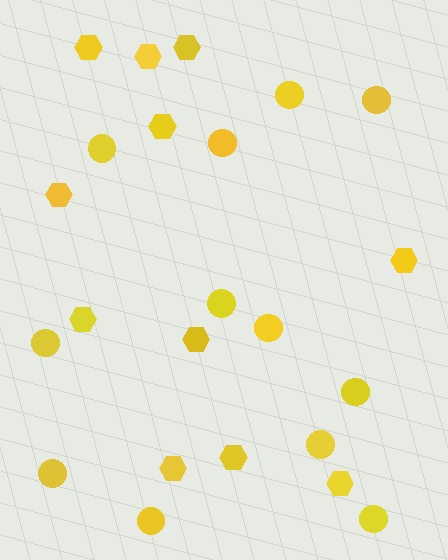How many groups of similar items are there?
There are 2 groups: one group of hexagons (11) and one group of circles (12).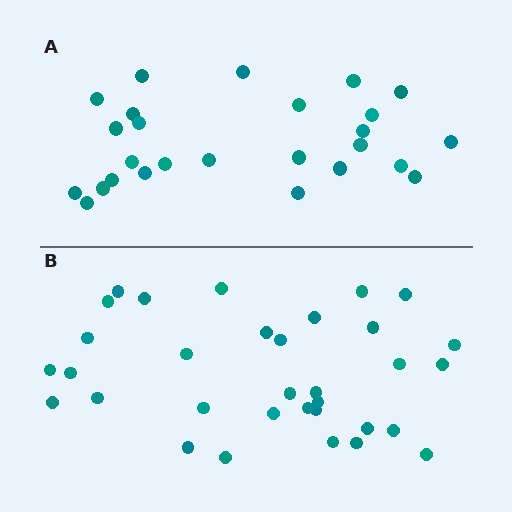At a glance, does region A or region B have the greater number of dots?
Region B (the bottom region) has more dots.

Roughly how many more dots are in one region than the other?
Region B has roughly 8 or so more dots than region A.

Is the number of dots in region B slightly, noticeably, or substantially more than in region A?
Region B has noticeably more, but not dramatically so. The ratio is roughly 1.3 to 1.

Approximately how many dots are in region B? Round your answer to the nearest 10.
About 30 dots. (The exact count is 33, which rounds to 30.)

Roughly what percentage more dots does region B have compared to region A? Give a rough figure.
About 25% more.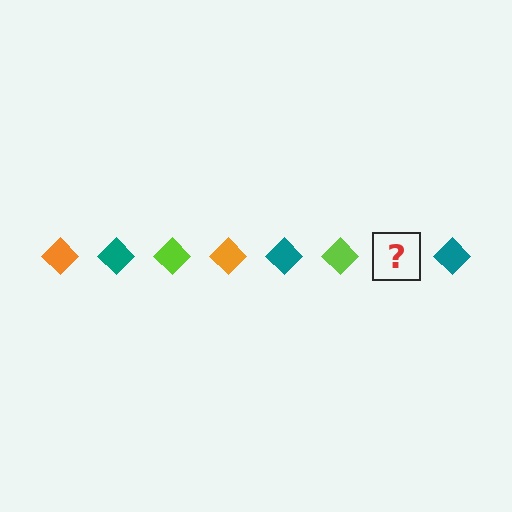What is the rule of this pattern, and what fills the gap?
The rule is that the pattern cycles through orange, teal, lime diamonds. The gap should be filled with an orange diamond.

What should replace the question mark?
The question mark should be replaced with an orange diamond.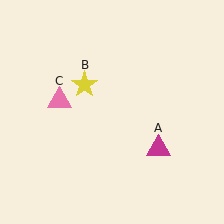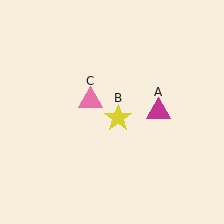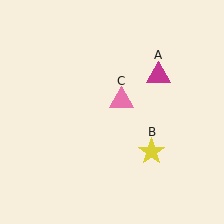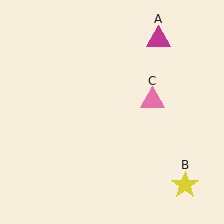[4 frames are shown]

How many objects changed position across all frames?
3 objects changed position: magenta triangle (object A), yellow star (object B), pink triangle (object C).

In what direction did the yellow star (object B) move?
The yellow star (object B) moved down and to the right.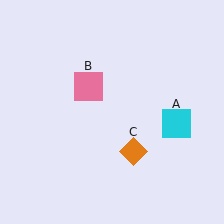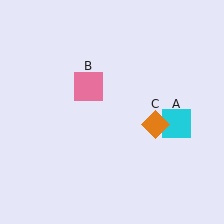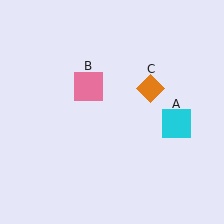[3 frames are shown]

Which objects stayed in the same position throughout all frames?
Cyan square (object A) and pink square (object B) remained stationary.